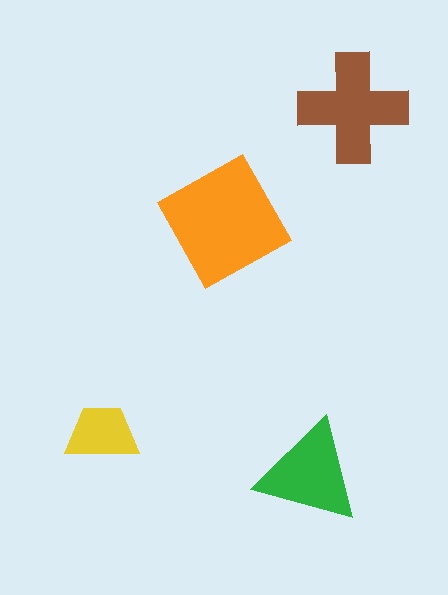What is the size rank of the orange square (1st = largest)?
1st.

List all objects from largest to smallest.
The orange square, the brown cross, the green triangle, the yellow trapezoid.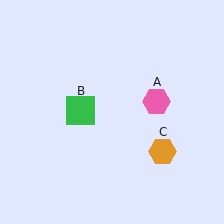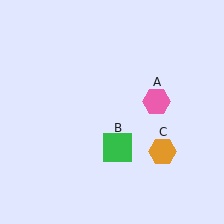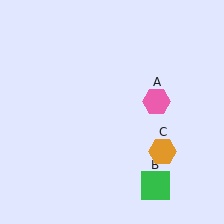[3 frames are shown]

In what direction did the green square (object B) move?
The green square (object B) moved down and to the right.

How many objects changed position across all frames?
1 object changed position: green square (object B).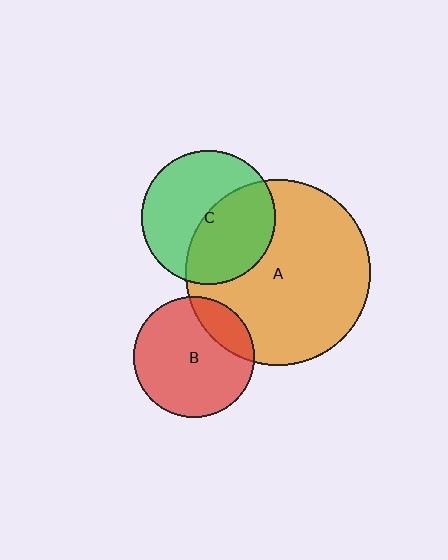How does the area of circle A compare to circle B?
Approximately 2.3 times.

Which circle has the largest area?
Circle A (orange).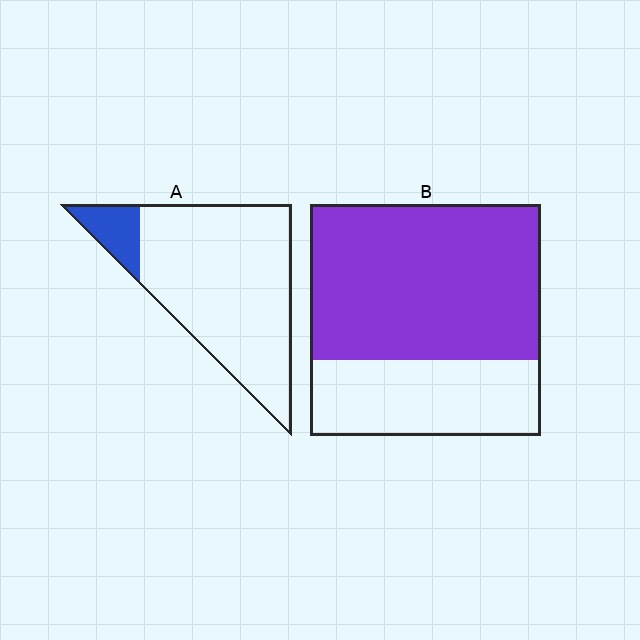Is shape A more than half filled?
No.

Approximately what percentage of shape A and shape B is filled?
A is approximately 10% and B is approximately 65%.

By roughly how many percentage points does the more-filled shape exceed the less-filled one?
By roughly 55 percentage points (B over A).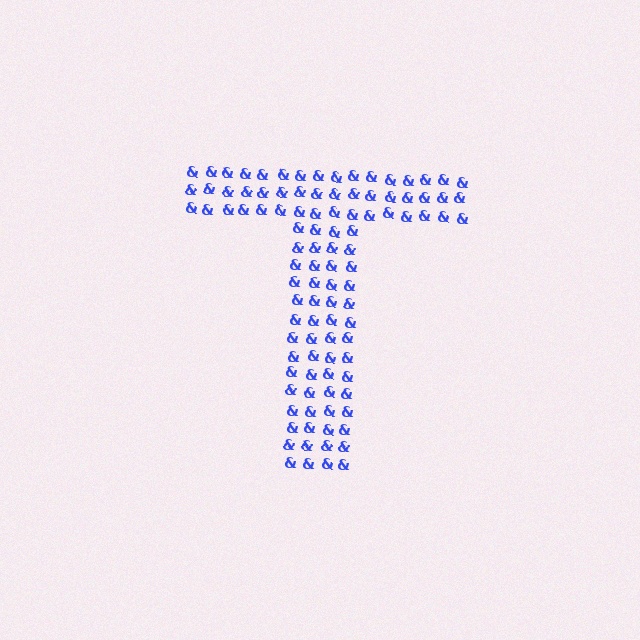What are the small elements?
The small elements are ampersands.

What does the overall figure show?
The overall figure shows the letter T.